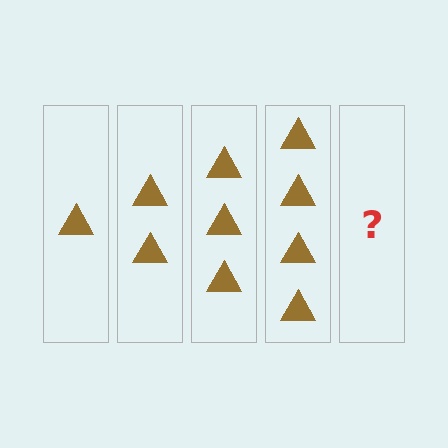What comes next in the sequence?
The next element should be 5 triangles.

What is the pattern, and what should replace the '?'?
The pattern is that each step adds one more triangle. The '?' should be 5 triangles.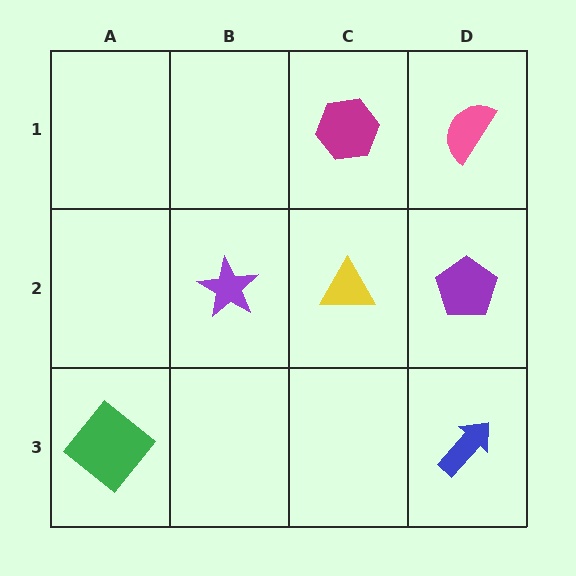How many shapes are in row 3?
2 shapes.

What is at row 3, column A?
A green diamond.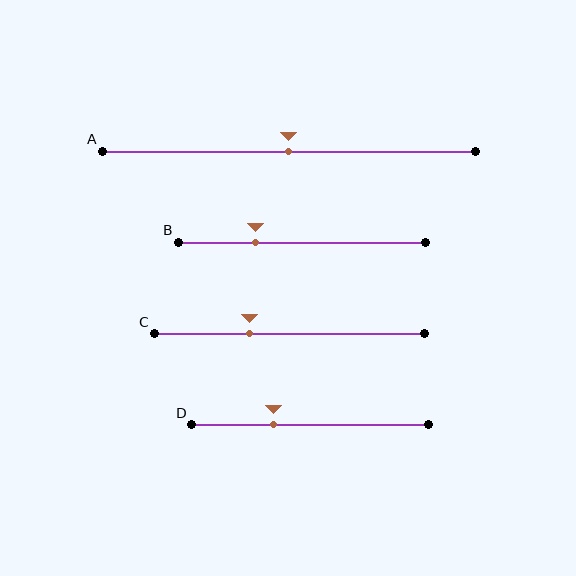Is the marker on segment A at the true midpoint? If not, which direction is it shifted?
Yes, the marker on segment A is at the true midpoint.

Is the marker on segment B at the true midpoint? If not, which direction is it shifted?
No, the marker on segment B is shifted to the left by about 19% of the segment length.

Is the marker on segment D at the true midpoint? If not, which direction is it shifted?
No, the marker on segment D is shifted to the left by about 15% of the segment length.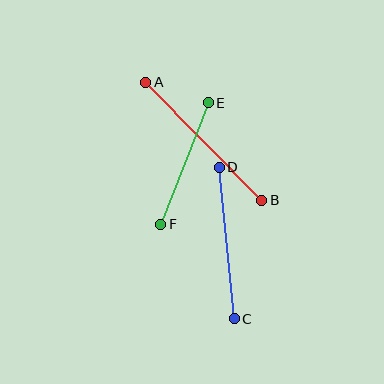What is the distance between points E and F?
The distance is approximately 130 pixels.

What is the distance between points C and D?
The distance is approximately 152 pixels.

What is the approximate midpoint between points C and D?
The midpoint is at approximately (227, 243) pixels.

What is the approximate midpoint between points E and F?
The midpoint is at approximately (184, 163) pixels.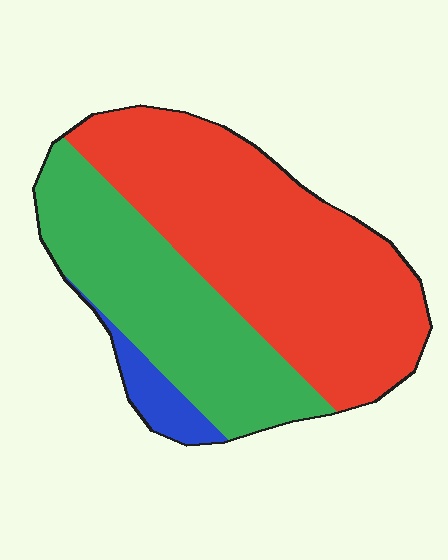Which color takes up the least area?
Blue, at roughly 5%.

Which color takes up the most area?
Red, at roughly 55%.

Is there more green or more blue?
Green.